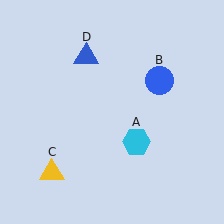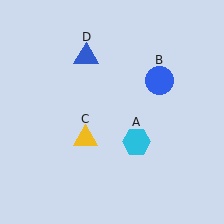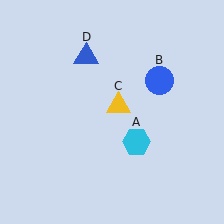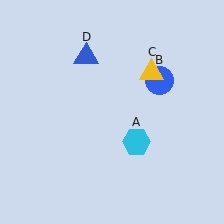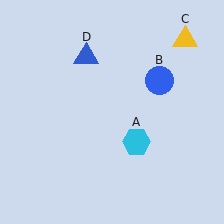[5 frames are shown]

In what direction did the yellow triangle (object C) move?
The yellow triangle (object C) moved up and to the right.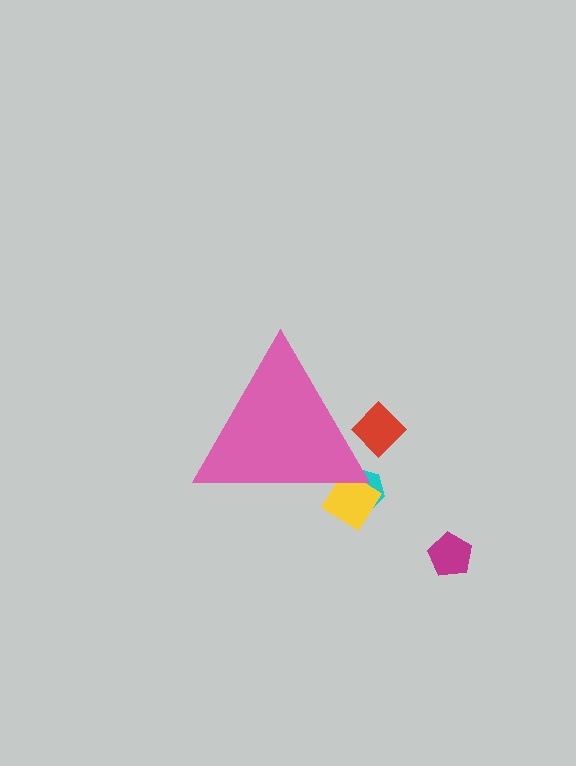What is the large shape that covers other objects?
A pink triangle.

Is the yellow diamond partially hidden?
Yes, the yellow diamond is partially hidden behind the pink triangle.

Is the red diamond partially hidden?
Yes, the red diamond is partially hidden behind the pink triangle.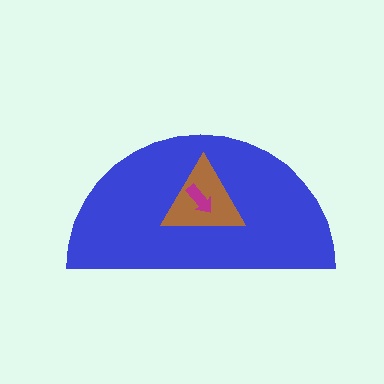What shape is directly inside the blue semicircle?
The brown triangle.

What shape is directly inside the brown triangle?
The magenta arrow.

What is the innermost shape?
The magenta arrow.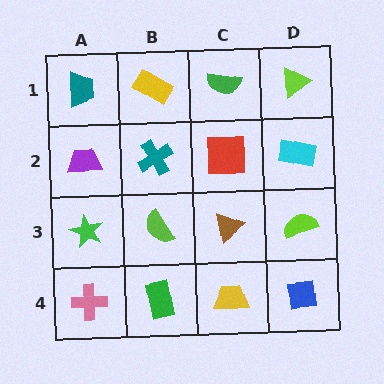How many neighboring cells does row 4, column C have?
3.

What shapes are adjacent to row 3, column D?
A cyan rectangle (row 2, column D), a blue square (row 4, column D), a brown triangle (row 3, column C).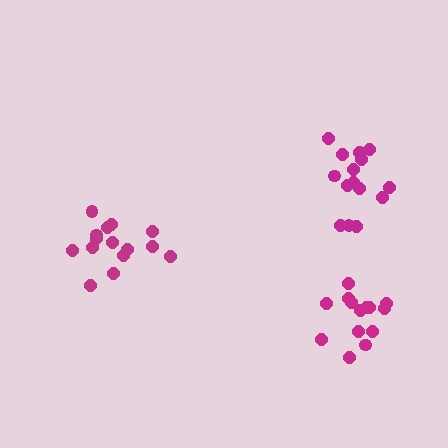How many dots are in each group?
Group 1: 15 dots, Group 2: 15 dots, Group 3: 14 dots (44 total).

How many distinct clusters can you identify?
There are 3 distinct clusters.